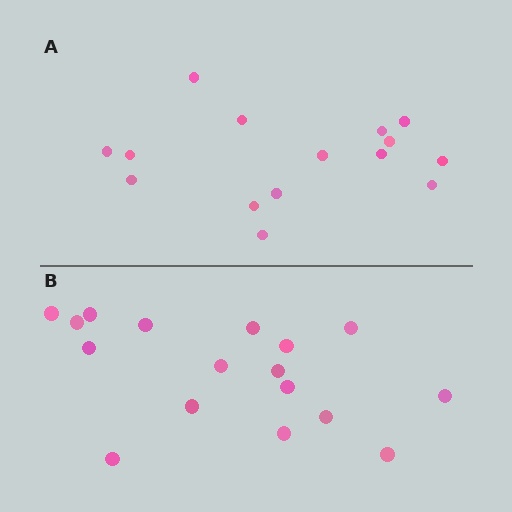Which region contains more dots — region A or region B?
Region B (the bottom region) has more dots.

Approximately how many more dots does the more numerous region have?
Region B has just a few more — roughly 2 or 3 more dots than region A.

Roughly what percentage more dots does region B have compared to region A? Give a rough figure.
About 15% more.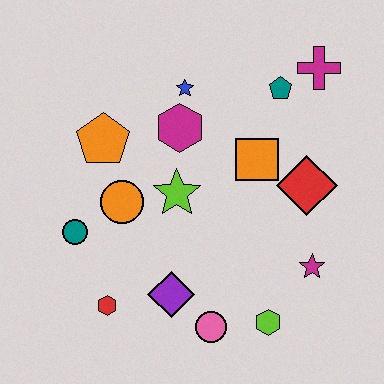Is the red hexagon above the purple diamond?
No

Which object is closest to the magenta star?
The lime hexagon is closest to the magenta star.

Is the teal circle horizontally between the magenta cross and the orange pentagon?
No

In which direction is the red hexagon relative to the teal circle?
The red hexagon is below the teal circle.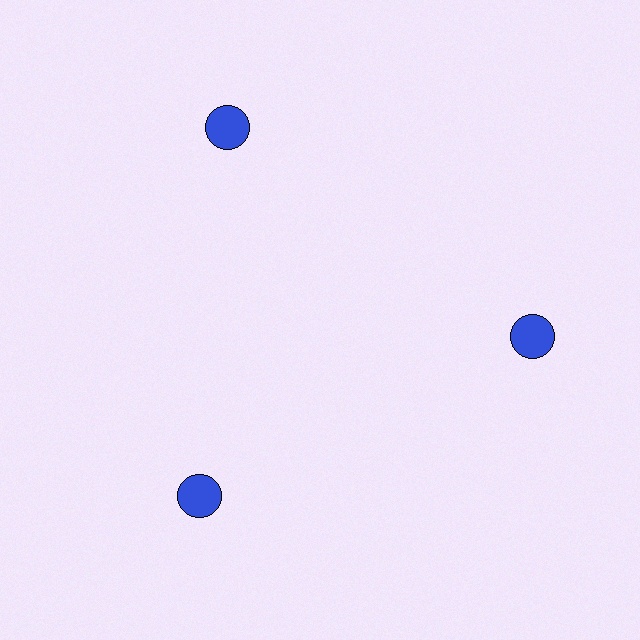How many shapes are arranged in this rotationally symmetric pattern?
There are 3 shapes, arranged in 3 groups of 1.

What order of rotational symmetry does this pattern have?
This pattern has 3-fold rotational symmetry.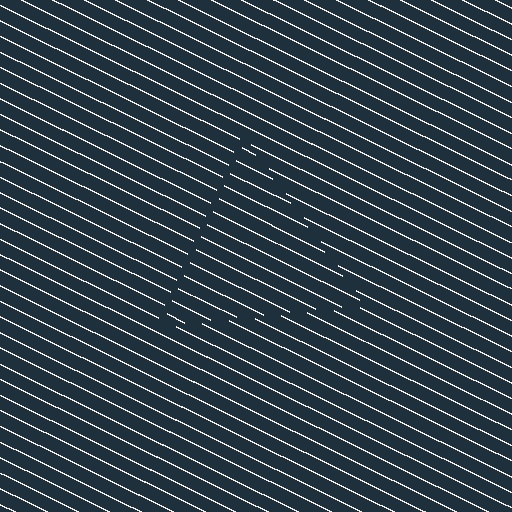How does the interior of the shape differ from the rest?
The interior of the shape contains the same grating, shifted by half a period — the contour is defined by the phase discontinuity where line-ends from the inner and outer gratings abut.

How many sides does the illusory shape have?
3 sides — the line-ends trace a triangle.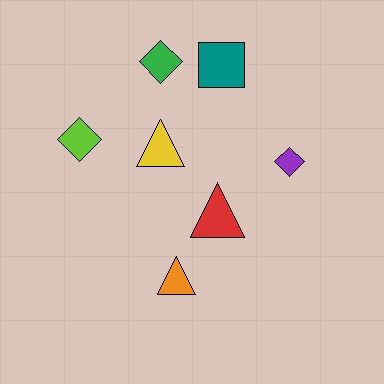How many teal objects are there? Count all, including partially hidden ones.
There is 1 teal object.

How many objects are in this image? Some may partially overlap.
There are 7 objects.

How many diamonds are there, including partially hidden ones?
There are 3 diamonds.